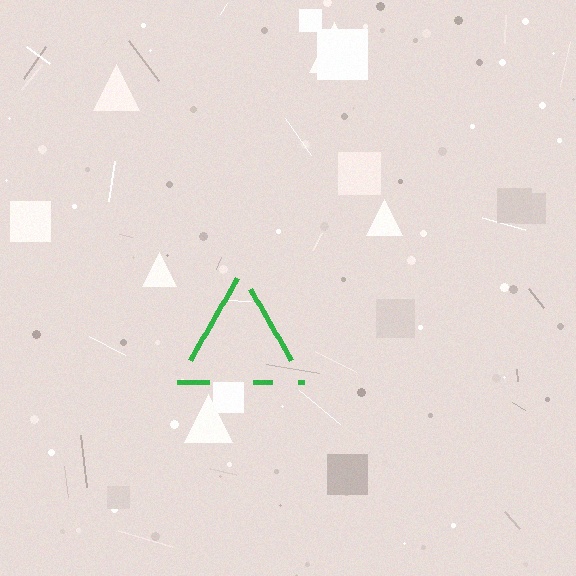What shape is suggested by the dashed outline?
The dashed outline suggests a triangle.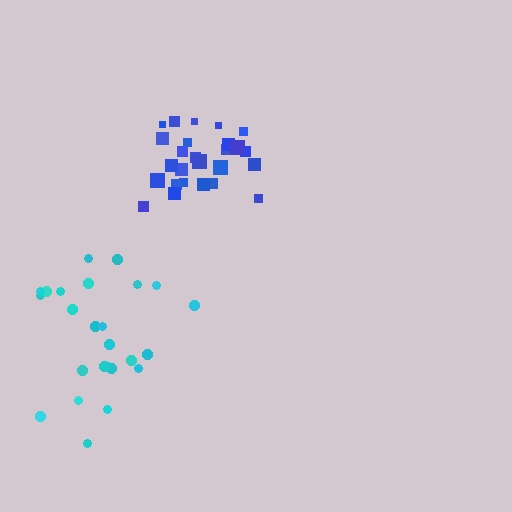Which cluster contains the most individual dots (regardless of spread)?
Blue (26).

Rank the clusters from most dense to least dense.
blue, cyan.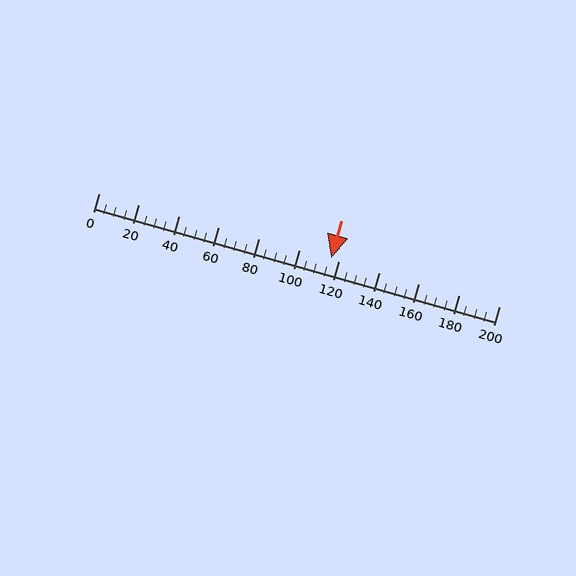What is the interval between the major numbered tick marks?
The major tick marks are spaced 20 units apart.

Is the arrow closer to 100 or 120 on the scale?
The arrow is closer to 120.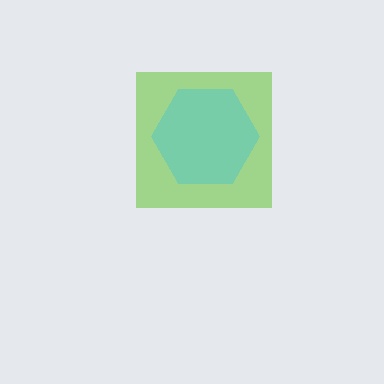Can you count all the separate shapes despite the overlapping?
Yes, there are 2 separate shapes.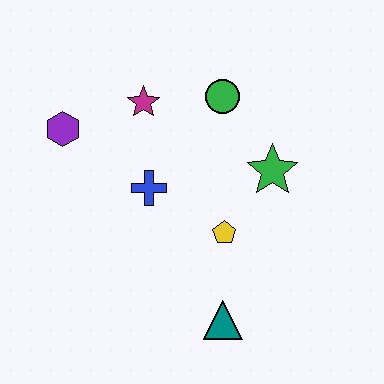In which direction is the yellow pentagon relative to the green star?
The yellow pentagon is below the green star.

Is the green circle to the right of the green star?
No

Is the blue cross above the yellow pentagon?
Yes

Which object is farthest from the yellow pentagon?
The purple hexagon is farthest from the yellow pentagon.